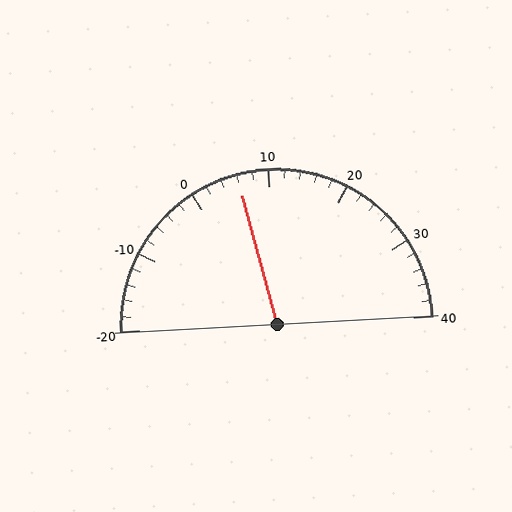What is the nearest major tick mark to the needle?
The nearest major tick mark is 10.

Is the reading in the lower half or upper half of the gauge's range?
The reading is in the lower half of the range (-20 to 40).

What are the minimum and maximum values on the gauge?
The gauge ranges from -20 to 40.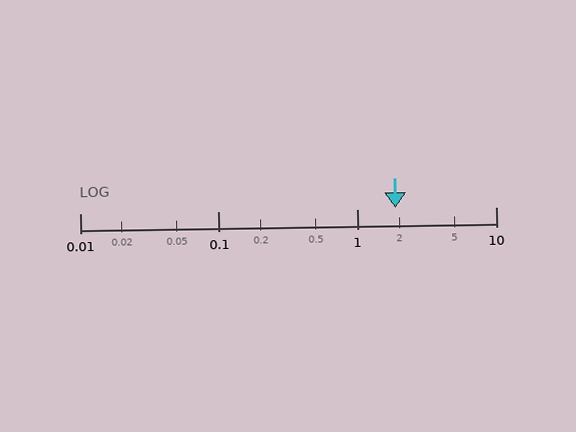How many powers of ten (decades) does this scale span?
The scale spans 3 decades, from 0.01 to 10.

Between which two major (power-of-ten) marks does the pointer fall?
The pointer is between 1 and 10.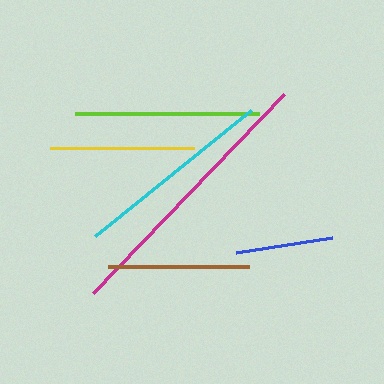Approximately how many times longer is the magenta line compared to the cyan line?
The magenta line is approximately 1.4 times the length of the cyan line.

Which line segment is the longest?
The magenta line is the longest at approximately 276 pixels.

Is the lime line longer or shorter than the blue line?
The lime line is longer than the blue line.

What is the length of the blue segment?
The blue segment is approximately 97 pixels long.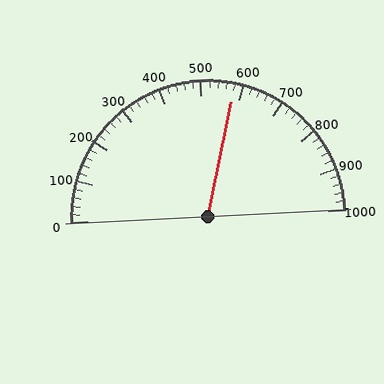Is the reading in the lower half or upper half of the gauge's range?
The reading is in the upper half of the range (0 to 1000).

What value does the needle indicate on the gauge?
The needle indicates approximately 580.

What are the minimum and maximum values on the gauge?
The gauge ranges from 0 to 1000.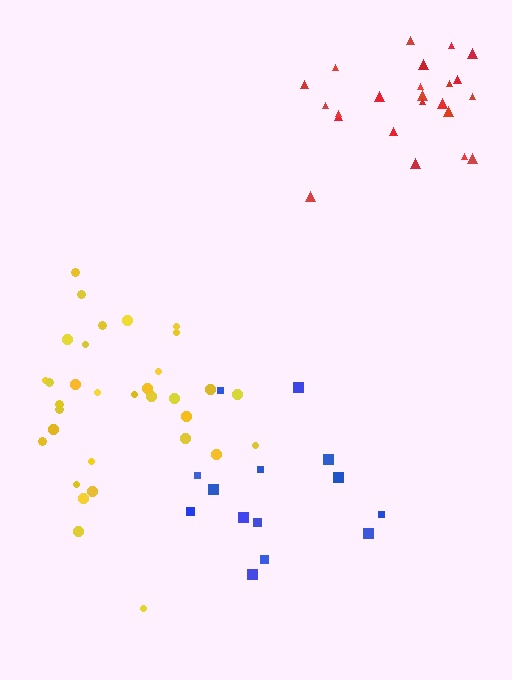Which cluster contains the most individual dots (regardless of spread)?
Yellow (33).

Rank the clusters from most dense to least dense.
yellow, red, blue.